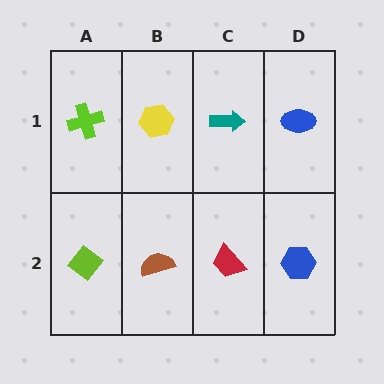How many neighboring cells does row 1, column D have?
2.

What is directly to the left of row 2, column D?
A red trapezoid.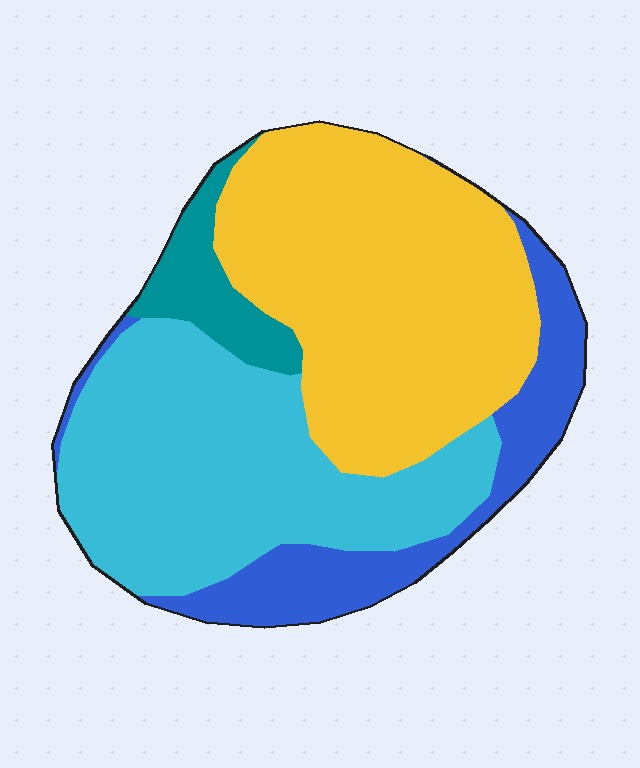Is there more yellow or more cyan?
Yellow.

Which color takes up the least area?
Teal, at roughly 5%.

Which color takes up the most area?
Yellow, at roughly 40%.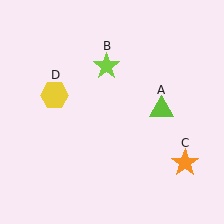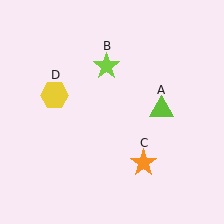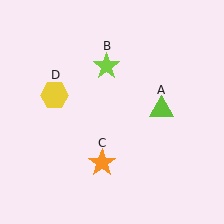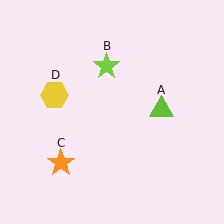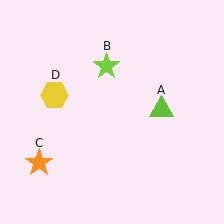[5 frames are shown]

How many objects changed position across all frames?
1 object changed position: orange star (object C).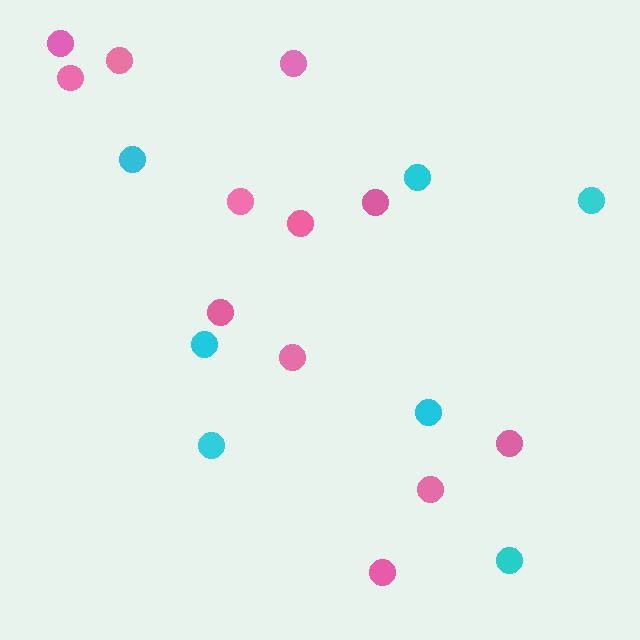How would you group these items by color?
There are 2 groups: one group of cyan circles (7) and one group of pink circles (12).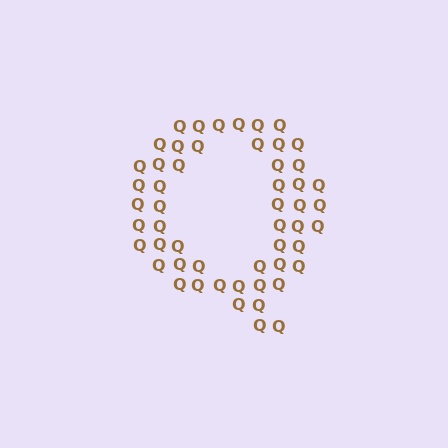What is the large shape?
The large shape is the letter Q.